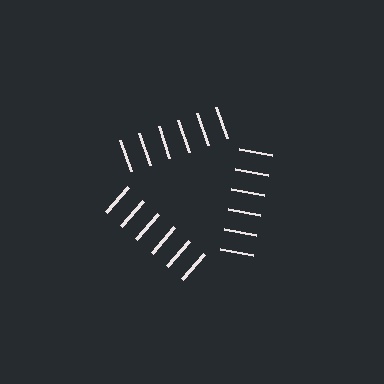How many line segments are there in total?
18 — 6 along each of the 3 edges.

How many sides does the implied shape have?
3 sides — the line-ends trace a triangle.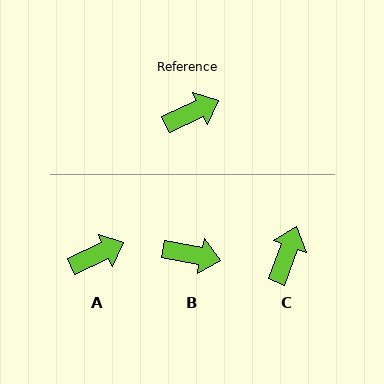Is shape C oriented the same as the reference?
No, it is off by about 45 degrees.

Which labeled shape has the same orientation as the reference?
A.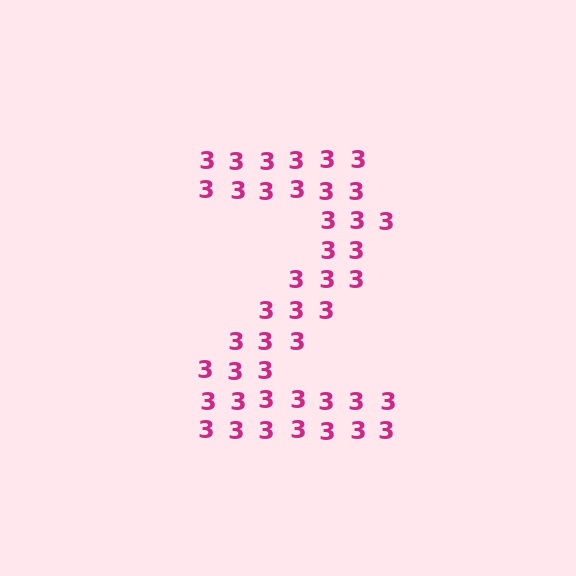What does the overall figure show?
The overall figure shows the digit 2.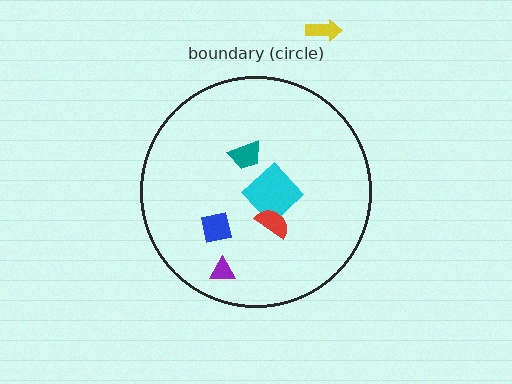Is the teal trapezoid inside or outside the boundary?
Inside.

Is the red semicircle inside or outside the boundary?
Inside.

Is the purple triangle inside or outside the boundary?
Inside.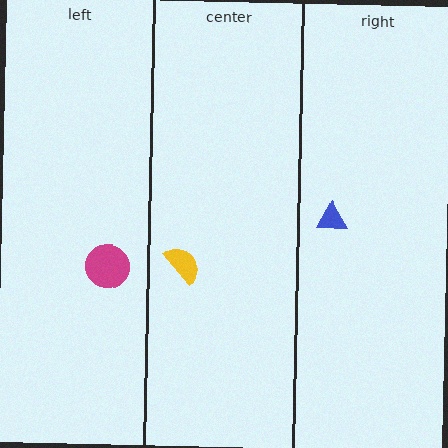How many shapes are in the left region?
1.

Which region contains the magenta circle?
The left region.